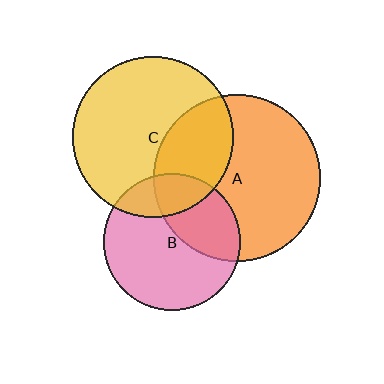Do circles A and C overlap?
Yes.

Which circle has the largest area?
Circle A (orange).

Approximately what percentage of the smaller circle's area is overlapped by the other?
Approximately 35%.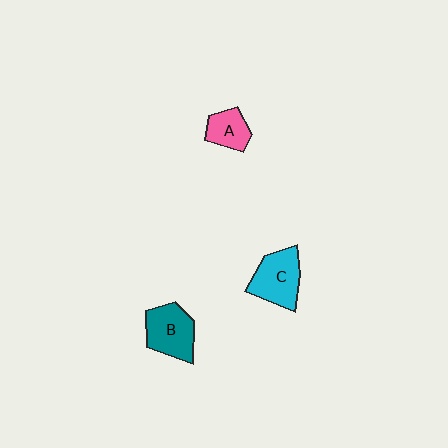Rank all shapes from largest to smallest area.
From largest to smallest: C (cyan), B (teal), A (pink).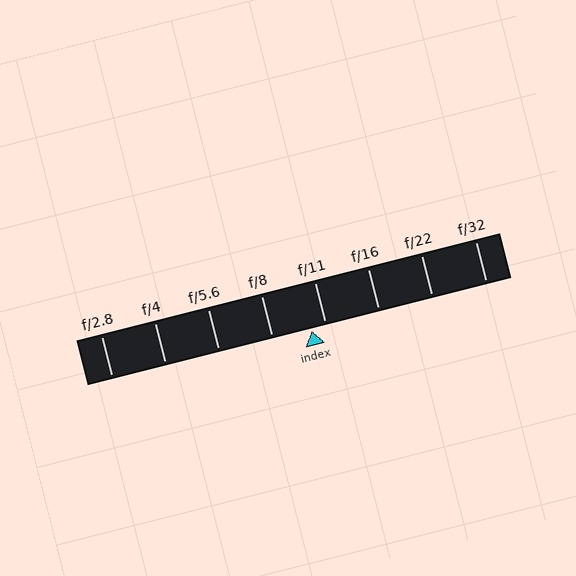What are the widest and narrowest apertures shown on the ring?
The widest aperture shown is f/2.8 and the narrowest is f/32.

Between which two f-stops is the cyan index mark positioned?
The index mark is between f/8 and f/11.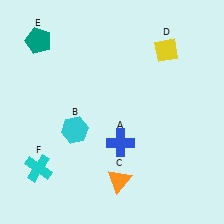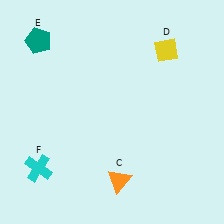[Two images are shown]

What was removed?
The blue cross (A), the cyan hexagon (B) were removed in Image 2.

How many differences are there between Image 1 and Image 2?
There are 2 differences between the two images.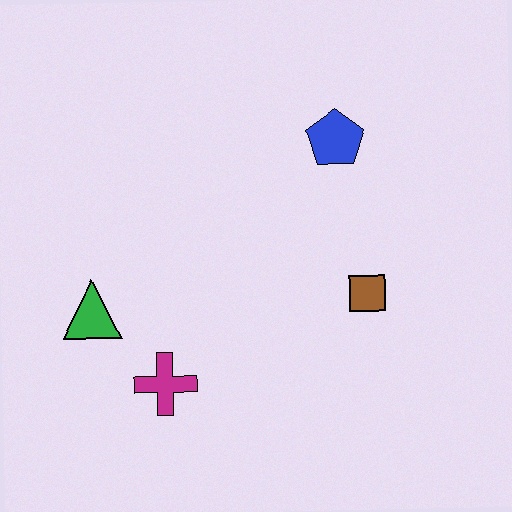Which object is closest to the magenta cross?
The green triangle is closest to the magenta cross.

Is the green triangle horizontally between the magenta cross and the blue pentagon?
No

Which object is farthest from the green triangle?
The blue pentagon is farthest from the green triangle.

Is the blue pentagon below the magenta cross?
No